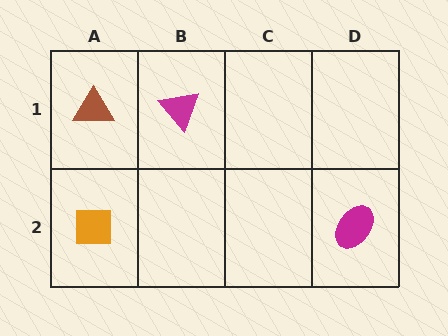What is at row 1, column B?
A magenta triangle.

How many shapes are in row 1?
2 shapes.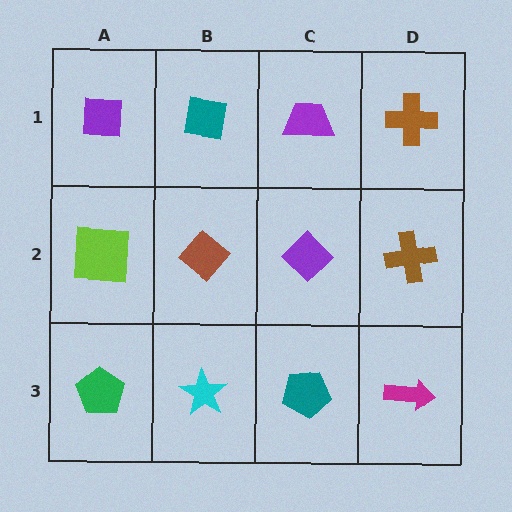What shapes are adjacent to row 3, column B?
A brown diamond (row 2, column B), a green pentagon (row 3, column A), a teal pentagon (row 3, column C).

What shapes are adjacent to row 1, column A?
A lime square (row 2, column A), a teal square (row 1, column B).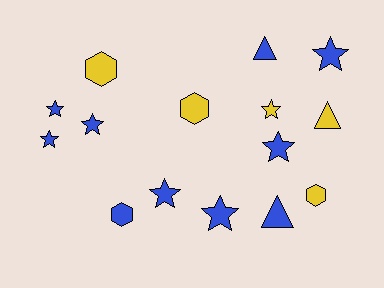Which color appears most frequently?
Blue, with 10 objects.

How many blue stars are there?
There are 7 blue stars.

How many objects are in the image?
There are 15 objects.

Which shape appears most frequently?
Star, with 8 objects.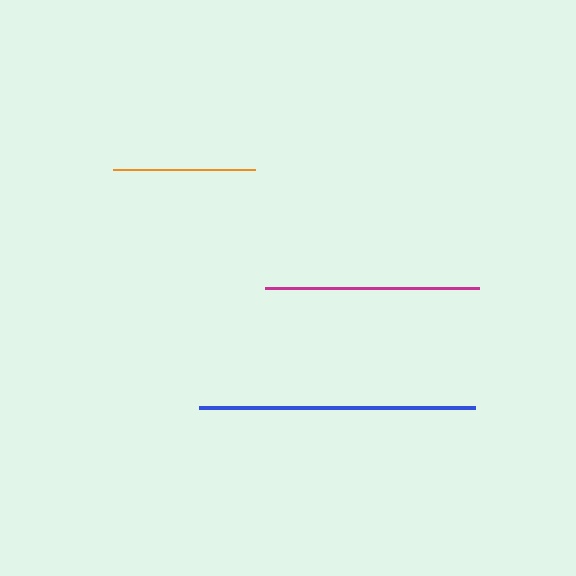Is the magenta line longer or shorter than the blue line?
The blue line is longer than the magenta line.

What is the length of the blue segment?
The blue segment is approximately 276 pixels long.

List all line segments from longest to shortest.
From longest to shortest: blue, magenta, orange.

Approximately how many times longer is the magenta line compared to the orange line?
The magenta line is approximately 1.5 times the length of the orange line.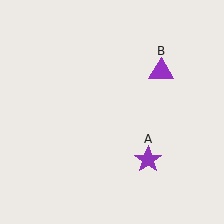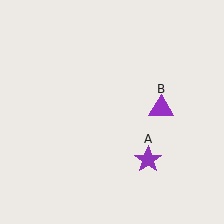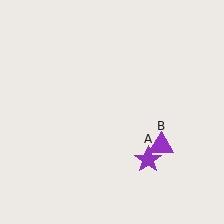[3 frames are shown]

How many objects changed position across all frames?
1 object changed position: purple triangle (object B).